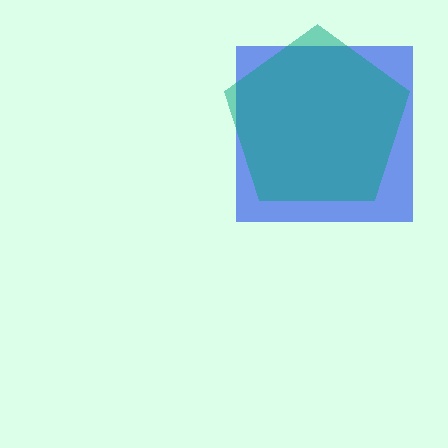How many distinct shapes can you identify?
There are 2 distinct shapes: a blue square, a teal pentagon.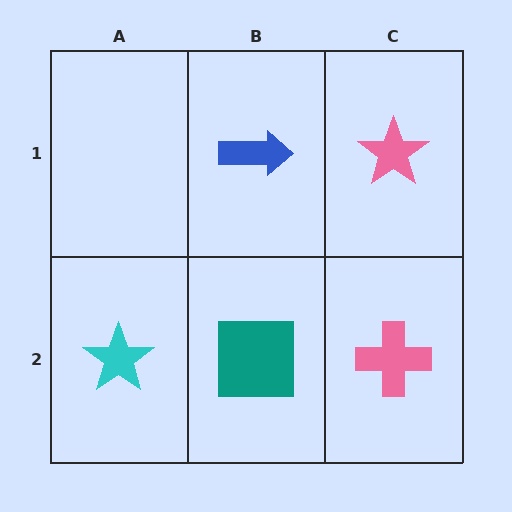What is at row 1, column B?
A blue arrow.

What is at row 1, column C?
A pink star.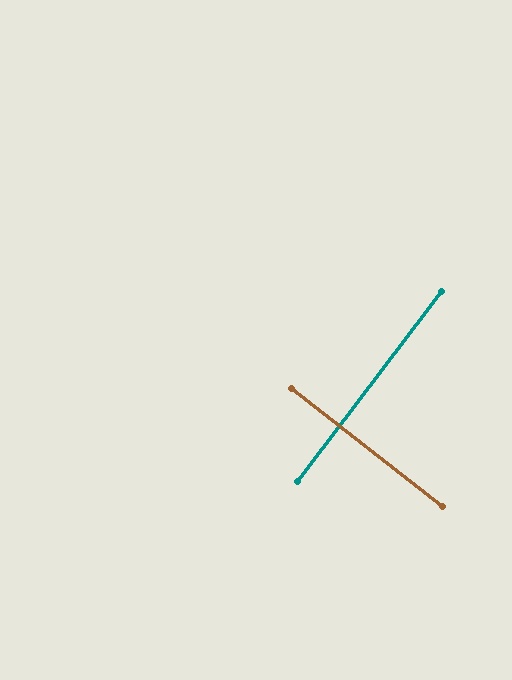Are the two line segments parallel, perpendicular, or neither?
Perpendicular — they meet at approximately 89°.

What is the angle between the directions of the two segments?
Approximately 89 degrees.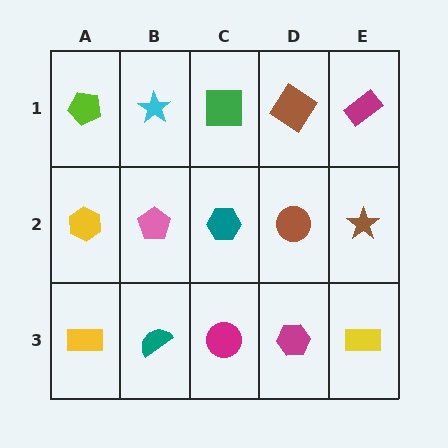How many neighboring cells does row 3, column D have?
3.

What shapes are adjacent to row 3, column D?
A brown circle (row 2, column D), a magenta circle (row 3, column C), a yellow rectangle (row 3, column E).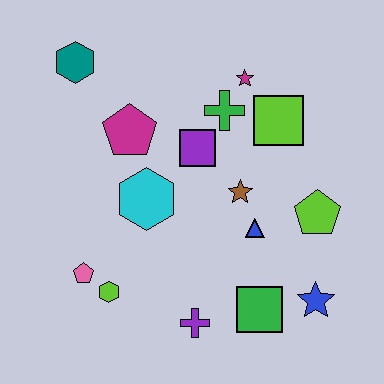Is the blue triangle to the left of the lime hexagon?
No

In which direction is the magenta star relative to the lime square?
The magenta star is above the lime square.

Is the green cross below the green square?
No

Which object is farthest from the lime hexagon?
The magenta star is farthest from the lime hexagon.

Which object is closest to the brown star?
The blue triangle is closest to the brown star.